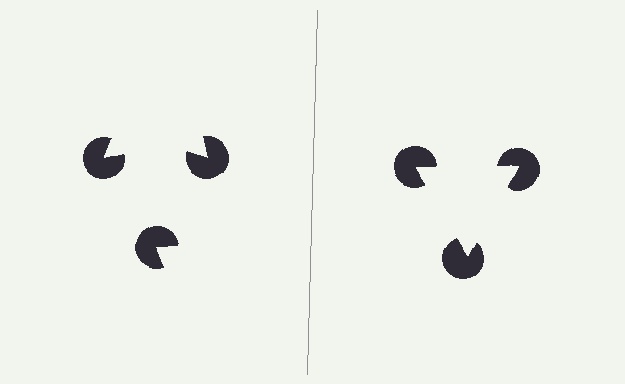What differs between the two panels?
The pac-man discs are positioned identically on both sides; only the wedge orientations differ. On the right they align to a triangle; on the left they are misaligned.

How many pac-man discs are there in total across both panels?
6 — 3 on each side.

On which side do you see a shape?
An illusory triangle appears on the right side. On the left side the wedge cuts are rotated, so no coherent shape forms.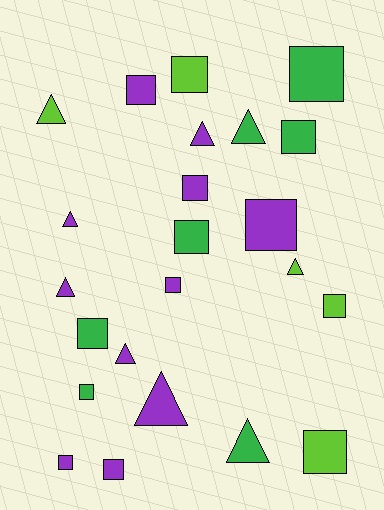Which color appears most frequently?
Purple, with 11 objects.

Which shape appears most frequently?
Square, with 14 objects.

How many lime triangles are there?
There are 2 lime triangles.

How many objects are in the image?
There are 23 objects.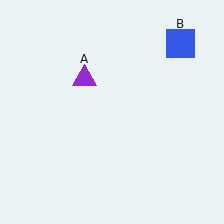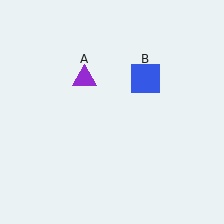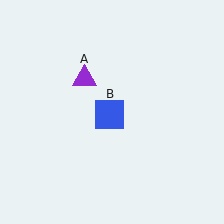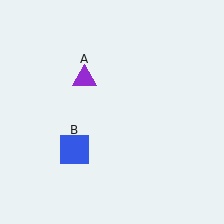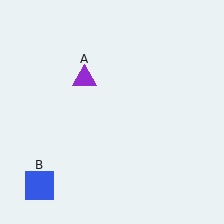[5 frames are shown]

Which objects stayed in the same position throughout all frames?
Purple triangle (object A) remained stationary.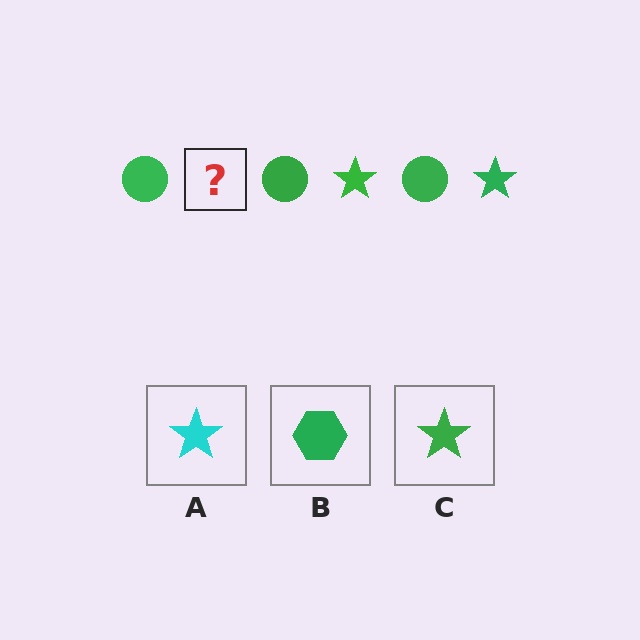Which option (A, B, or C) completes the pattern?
C.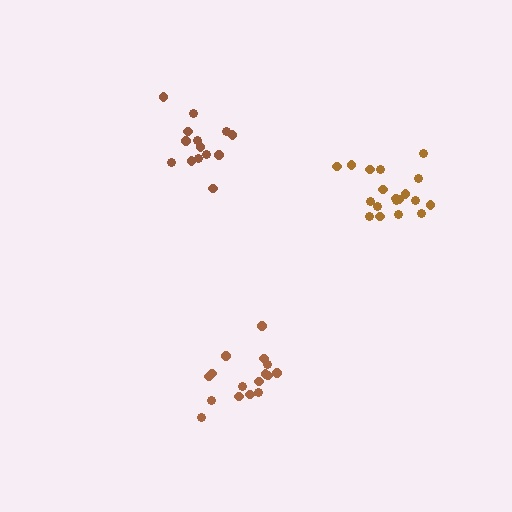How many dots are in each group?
Group 1: 14 dots, Group 2: 16 dots, Group 3: 19 dots (49 total).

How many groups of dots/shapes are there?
There are 3 groups.